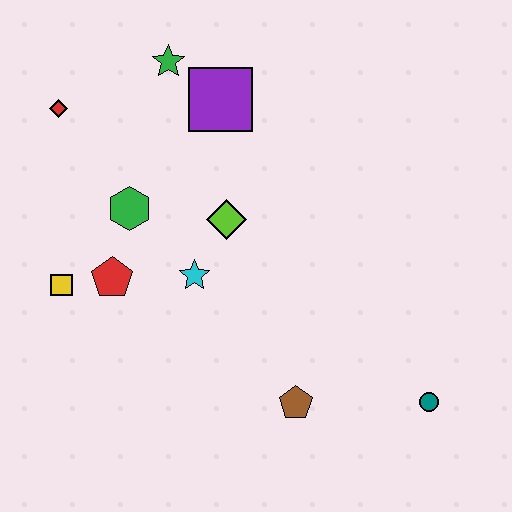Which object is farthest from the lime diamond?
The teal circle is farthest from the lime diamond.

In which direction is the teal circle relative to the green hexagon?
The teal circle is to the right of the green hexagon.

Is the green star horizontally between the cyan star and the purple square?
No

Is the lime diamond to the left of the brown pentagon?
Yes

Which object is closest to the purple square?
The green star is closest to the purple square.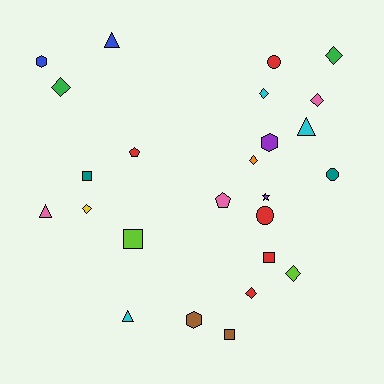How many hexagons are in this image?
There are 3 hexagons.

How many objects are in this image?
There are 25 objects.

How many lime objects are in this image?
There are 2 lime objects.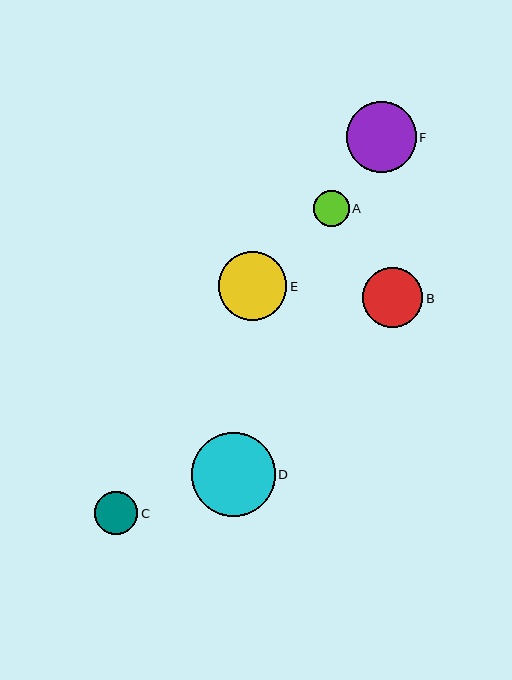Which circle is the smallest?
Circle A is the smallest with a size of approximately 36 pixels.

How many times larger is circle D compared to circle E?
Circle D is approximately 1.2 times the size of circle E.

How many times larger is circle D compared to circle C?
Circle D is approximately 1.9 times the size of circle C.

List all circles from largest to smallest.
From largest to smallest: D, F, E, B, C, A.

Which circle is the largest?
Circle D is the largest with a size of approximately 84 pixels.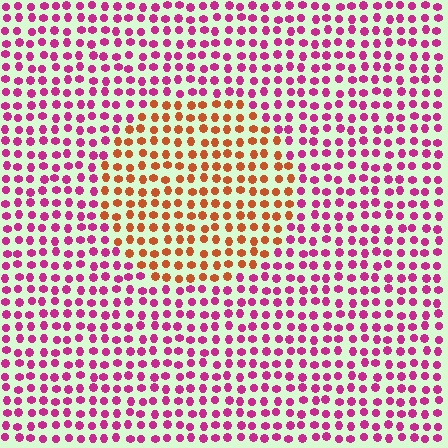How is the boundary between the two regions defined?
The boundary is defined purely by a slight shift in hue (about 55 degrees). Spacing, size, and orientation are identical on both sides.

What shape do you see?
I see a circle.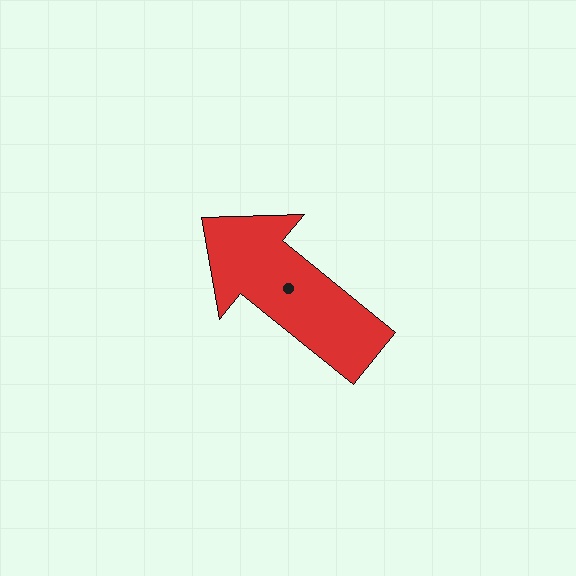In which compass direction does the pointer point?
Northwest.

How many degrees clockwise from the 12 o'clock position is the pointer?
Approximately 309 degrees.